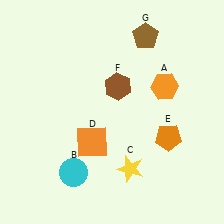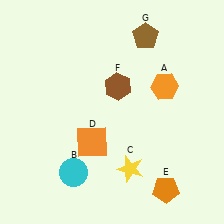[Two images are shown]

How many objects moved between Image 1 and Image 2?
1 object moved between the two images.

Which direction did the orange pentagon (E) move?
The orange pentagon (E) moved down.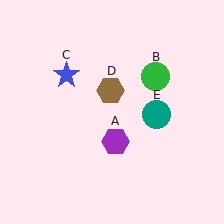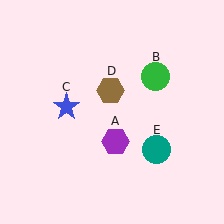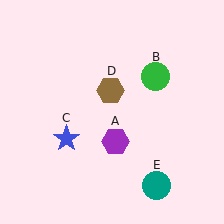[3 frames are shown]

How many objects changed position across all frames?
2 objects changed position: blue star (object C), teal circle (object E).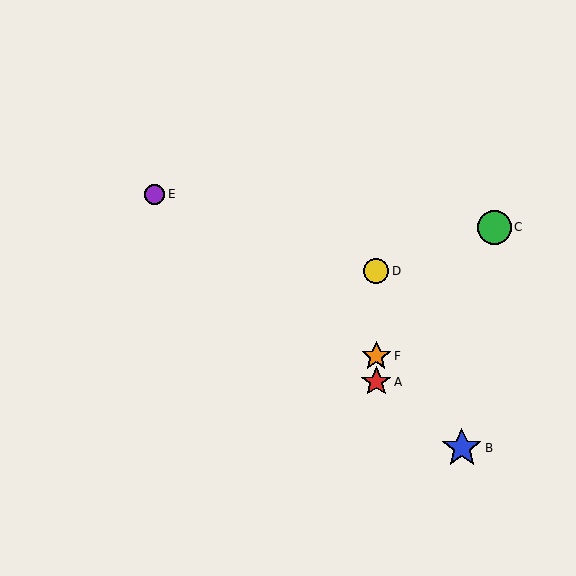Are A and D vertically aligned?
Yes, both are at x≈376.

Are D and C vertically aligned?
No, D is at x≈376 and C is at x≈494.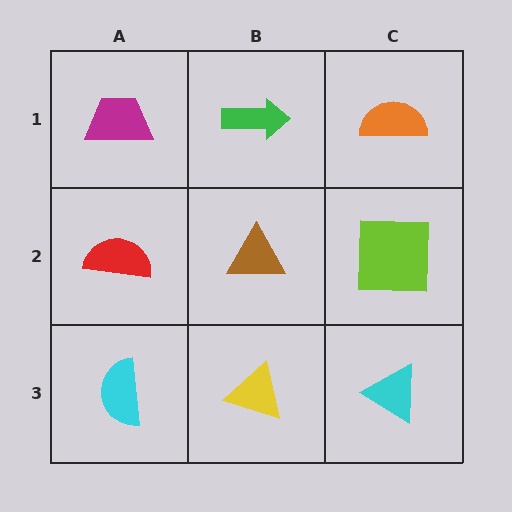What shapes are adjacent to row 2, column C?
An orange semicircle (row 1, column C), a cyan triangle (row 3, column C), a brown triangle (row 2, column B).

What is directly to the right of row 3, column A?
A yellow triangle.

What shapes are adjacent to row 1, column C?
A lime square (row 2, column C), a green arrow (row 1, column B).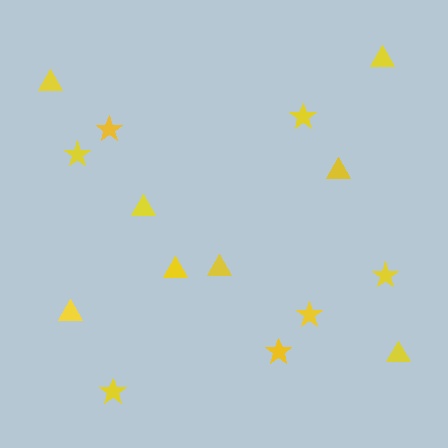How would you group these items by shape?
There are 2 groups: one group of stars (7) and one group of triangles (8).